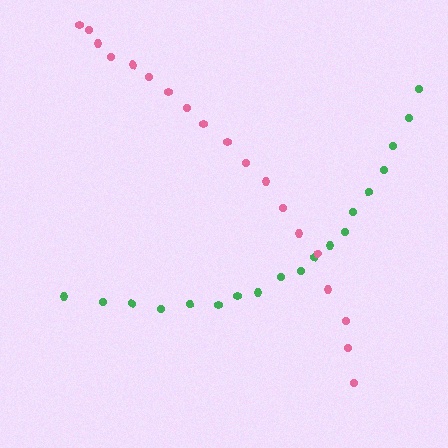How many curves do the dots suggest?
There are 2 distinct paths.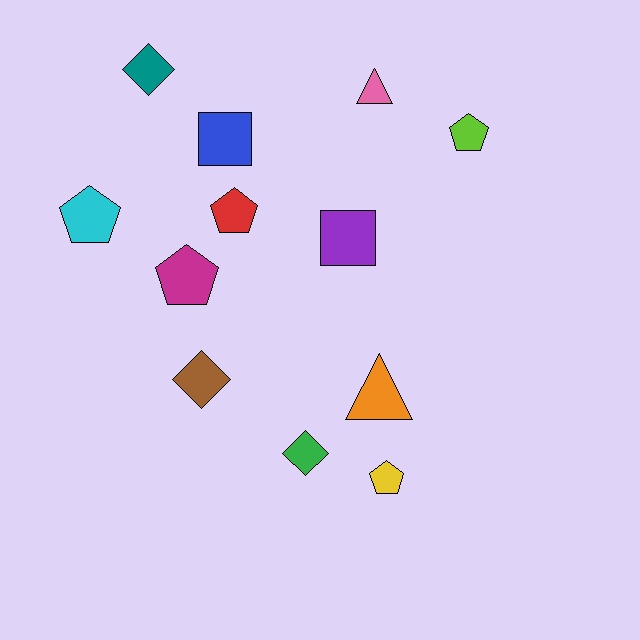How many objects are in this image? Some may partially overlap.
There are 12 objects.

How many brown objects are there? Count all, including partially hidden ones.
There is 1 brown object.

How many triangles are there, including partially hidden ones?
There are 2 triangles.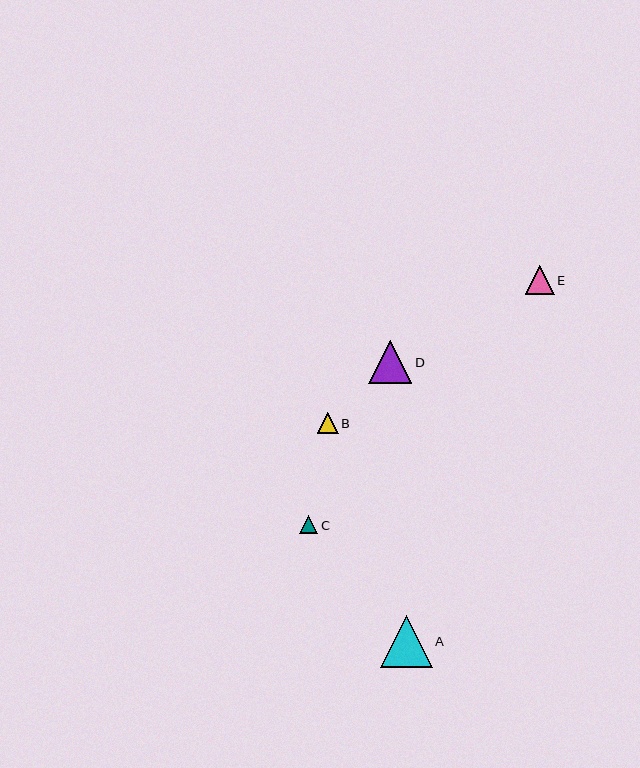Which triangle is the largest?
Triangle A is the largest with a size of approximately 52 pixels.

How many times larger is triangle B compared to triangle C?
Triangle B is approximately 1.1 times the size of triangle C.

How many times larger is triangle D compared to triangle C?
Triangle D is approximately 2.3 times the size of triangle C.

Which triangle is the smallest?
Triangle C is the smallest with a size of approximately 18 pixels.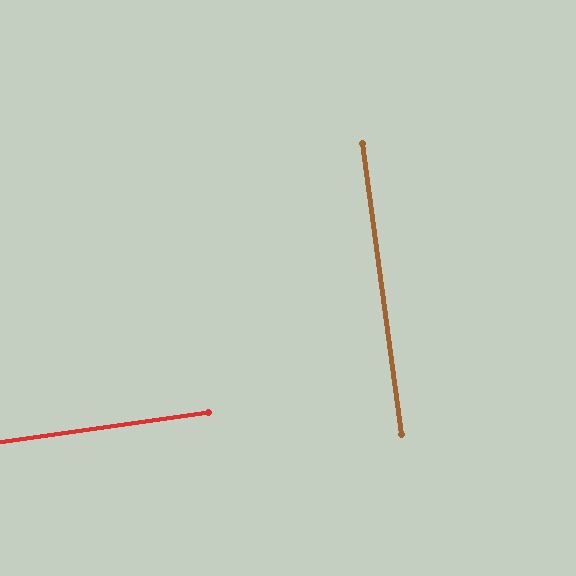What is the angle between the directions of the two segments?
Approximately 90 degrees.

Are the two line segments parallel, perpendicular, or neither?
Perpendicular — they meet at approximately 90°.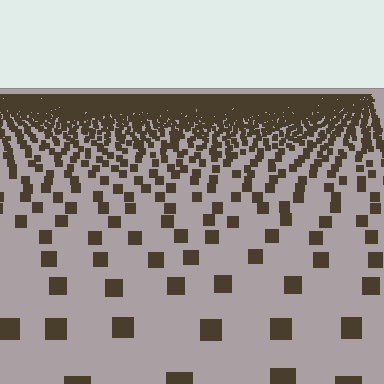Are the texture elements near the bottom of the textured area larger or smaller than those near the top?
Larger. Near the bottom, elements are closer to the viewer and appear at a bigger on-screen size.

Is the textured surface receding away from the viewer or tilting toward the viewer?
The surface is receding away from the viewer. Texture elements get smaller and denser toward the top.